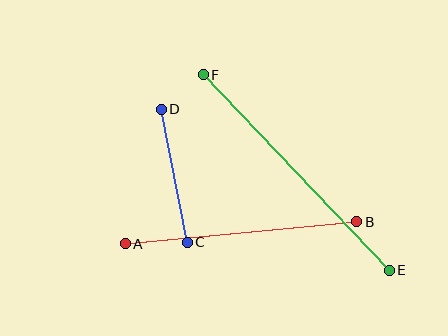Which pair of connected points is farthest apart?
Points E and F are farthest apart.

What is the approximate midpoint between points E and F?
The midpoint is at approximately (296, 172) pixels.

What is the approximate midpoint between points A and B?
The midpoint is at approximately (241, 233) pixels.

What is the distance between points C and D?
The distance is approximately 136 pixels.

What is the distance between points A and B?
The distance is approximately 233 pixels.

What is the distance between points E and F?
The distance is approximately 270 pixels.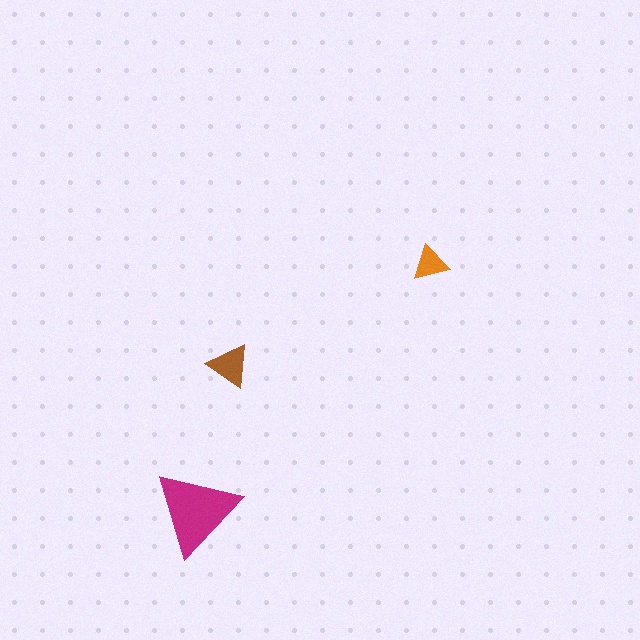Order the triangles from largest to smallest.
the magenta one, the brown one, the orange one.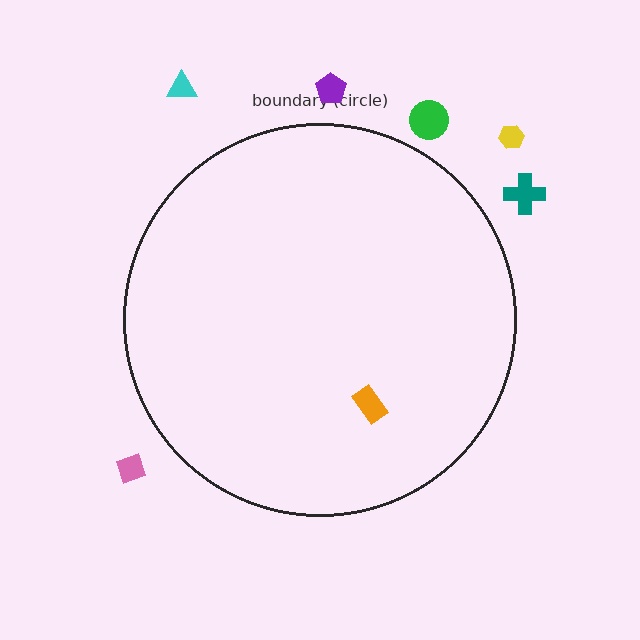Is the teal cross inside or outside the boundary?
Outside.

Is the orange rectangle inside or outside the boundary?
Inside.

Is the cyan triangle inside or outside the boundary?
Outside.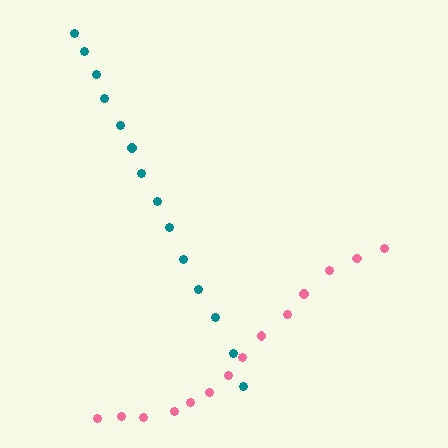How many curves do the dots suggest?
There are 2 distinct paths.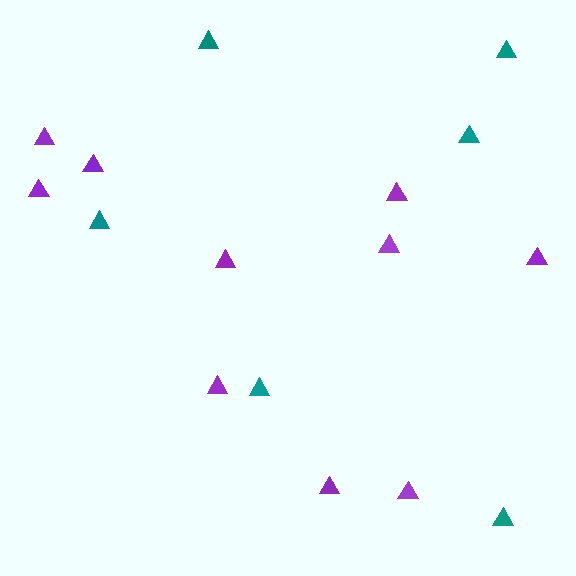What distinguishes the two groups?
There are 2 groups: one group of teal triangles (6) and one group of purple triangles (10).